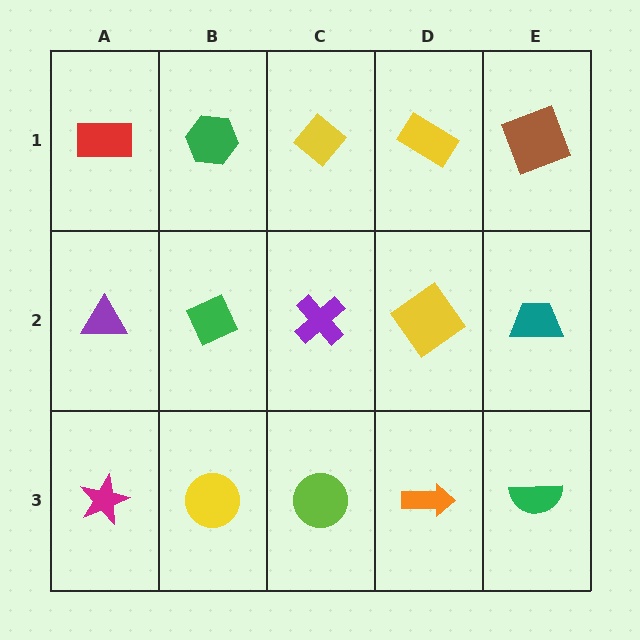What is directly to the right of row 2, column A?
A green diamond.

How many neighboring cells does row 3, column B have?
3.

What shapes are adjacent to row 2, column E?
A brown square (row 1, column E), a green semicircle (row 3, column E), a yellow diamond (row 2, column D).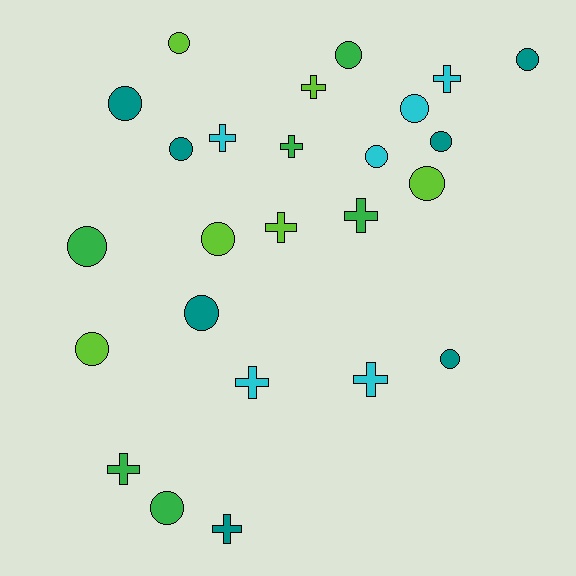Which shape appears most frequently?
Circle, with 15 objects.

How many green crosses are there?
There are 3 green crosses.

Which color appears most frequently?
Teal, with 7 objects.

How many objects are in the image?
There are 25 objects.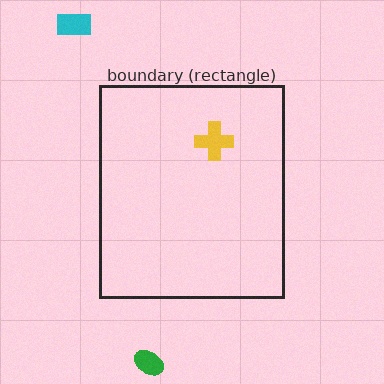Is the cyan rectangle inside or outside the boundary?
Outside.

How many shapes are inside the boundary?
1 inside, 2 outside.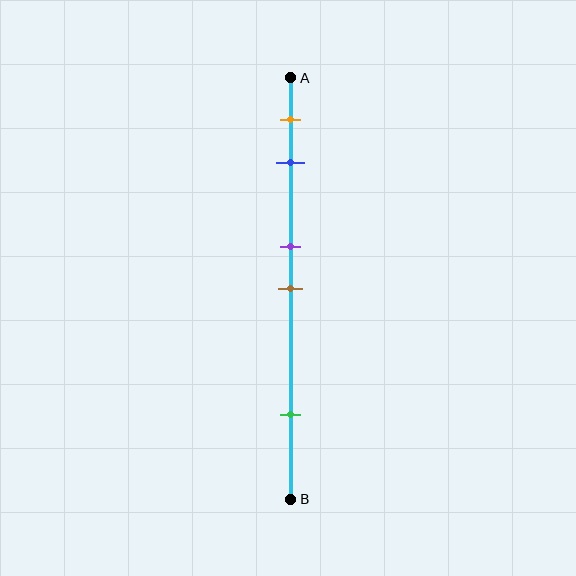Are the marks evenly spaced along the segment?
No, the marks are not evenly spaced.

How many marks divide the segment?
There are 5 marks dividing the segment.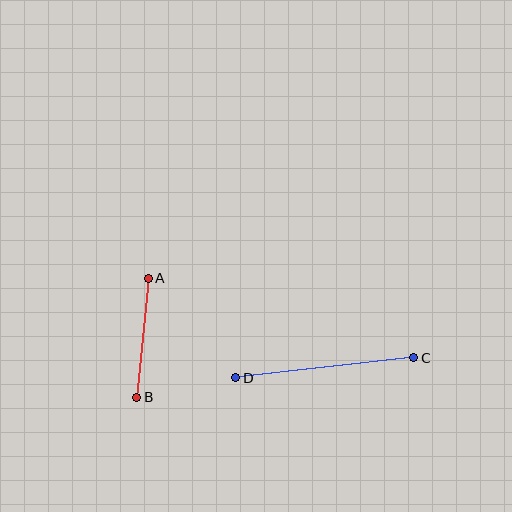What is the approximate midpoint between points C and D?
The midpoint is at approximately (325, 368) pixels.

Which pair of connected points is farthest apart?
Points C and D are farthest apart.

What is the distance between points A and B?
The distance is approximately 120 pixels.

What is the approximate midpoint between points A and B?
The midpoint is at approximately (143, 338) pixels.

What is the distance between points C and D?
The distance is approximately 179 pixels.